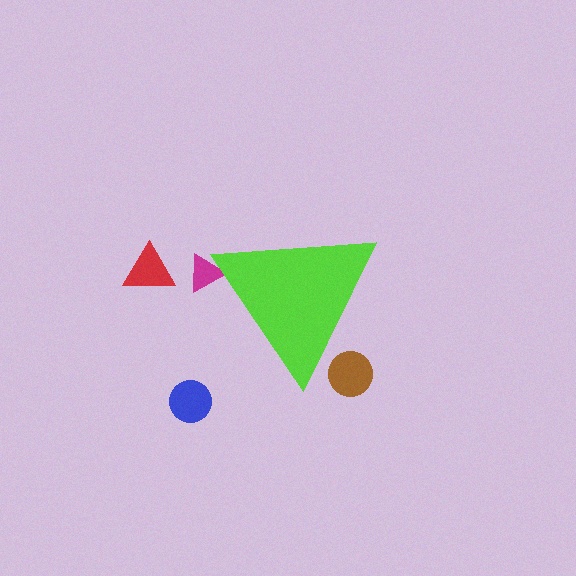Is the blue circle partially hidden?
No, the blue circle is fully visible.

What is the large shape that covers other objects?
A lime triangle.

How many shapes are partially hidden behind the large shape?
2 shapes are partially hidden.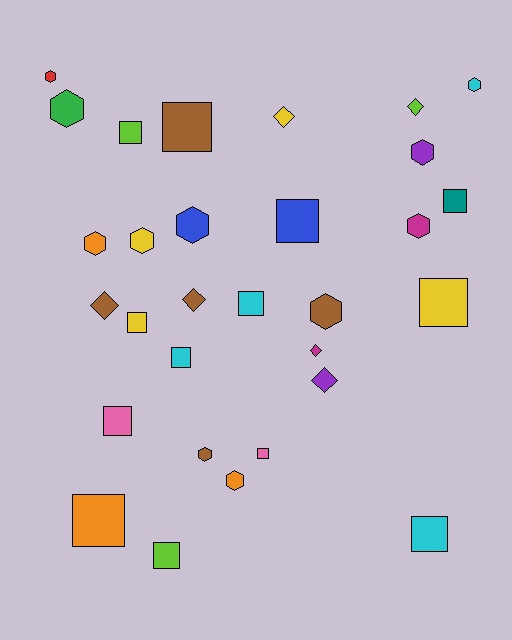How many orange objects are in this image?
There are 3 orange objects.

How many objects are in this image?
There are 30 objects.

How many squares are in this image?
There are 13 squares.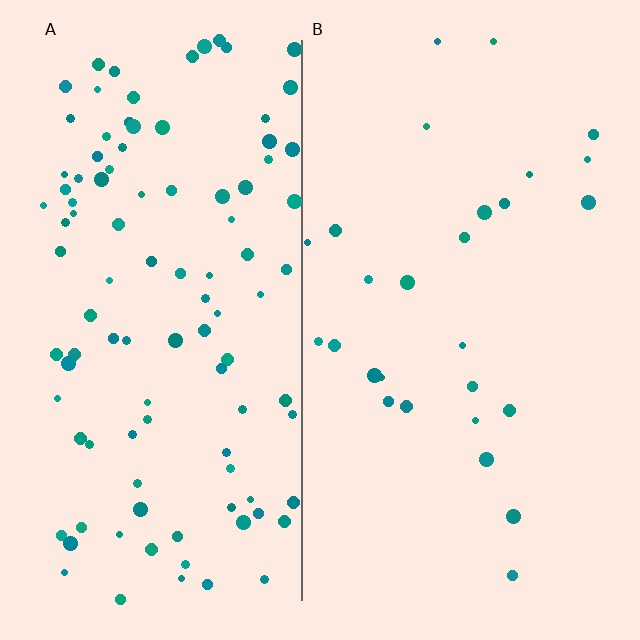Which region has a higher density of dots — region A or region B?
A (the left).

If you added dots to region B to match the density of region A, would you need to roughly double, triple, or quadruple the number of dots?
Approximately quadruple.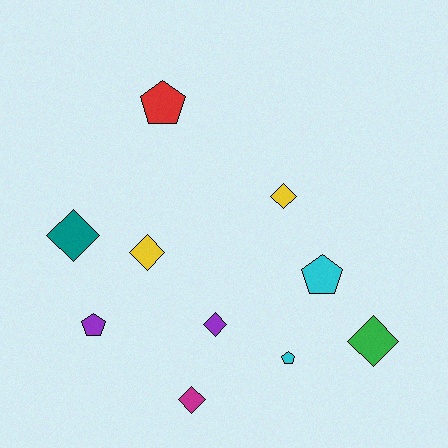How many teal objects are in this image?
There is 1 teal object.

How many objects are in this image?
There are 10 objects.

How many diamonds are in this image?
There are 6 diamonds.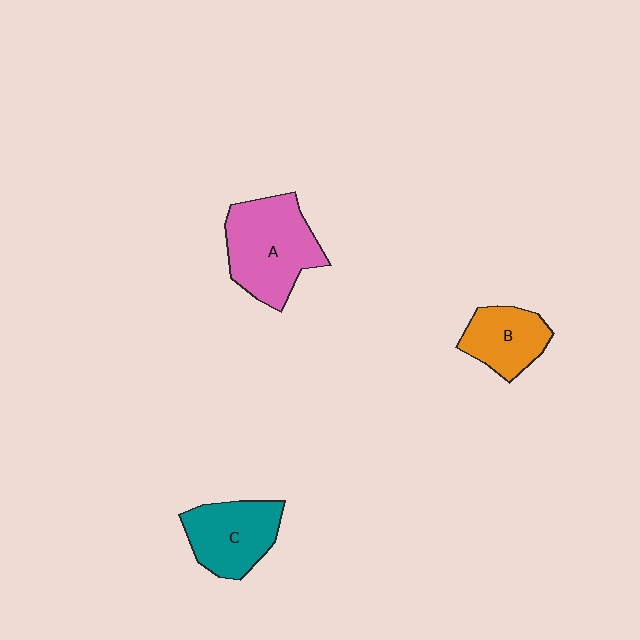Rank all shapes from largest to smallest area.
From largest to smallest: A (pink), C (teal), B (orange).